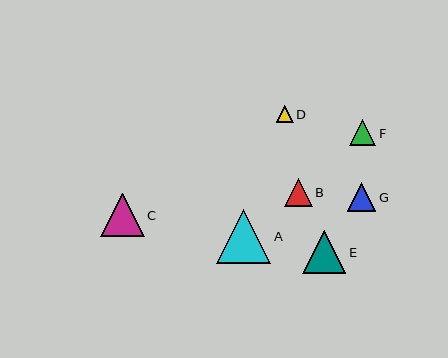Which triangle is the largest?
Triangle A is the largest with a size of approximately 55 pixels.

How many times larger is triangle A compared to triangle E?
Triangle A is approximately 1.3 times the size of triangle E.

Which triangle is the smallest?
Triangle D is the smallest with a size of approximately 17 pixels.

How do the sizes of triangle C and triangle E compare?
Triangle C and triangle E are approximately the same size.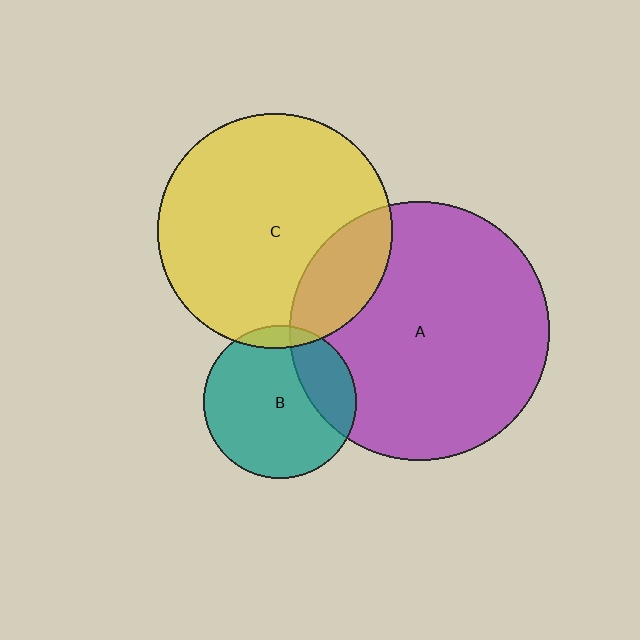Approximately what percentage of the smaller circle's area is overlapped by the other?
Approximately 5%.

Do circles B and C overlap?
Yes.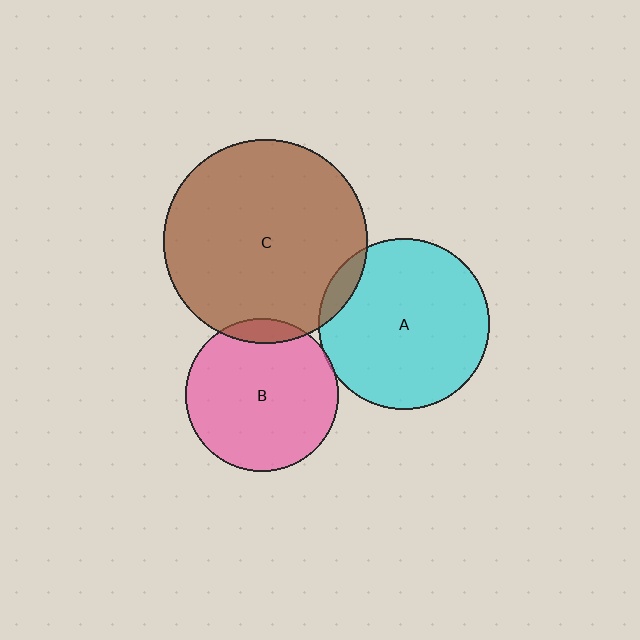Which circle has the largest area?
Circle C (brown).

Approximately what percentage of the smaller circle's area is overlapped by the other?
Approximately 5%.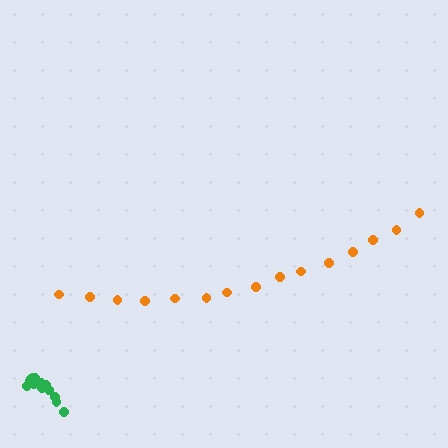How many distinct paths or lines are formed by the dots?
There are 2 distinct paths.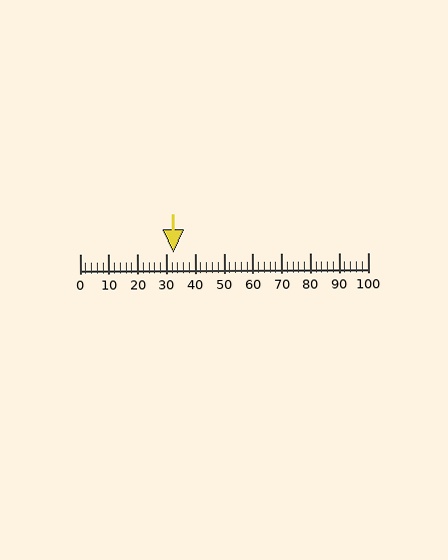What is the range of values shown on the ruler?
The ruler shows values from 0 to 100.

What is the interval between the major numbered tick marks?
The major tick marks are spaced 10 units apart.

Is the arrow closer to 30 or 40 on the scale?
The arrow is closer to 30.